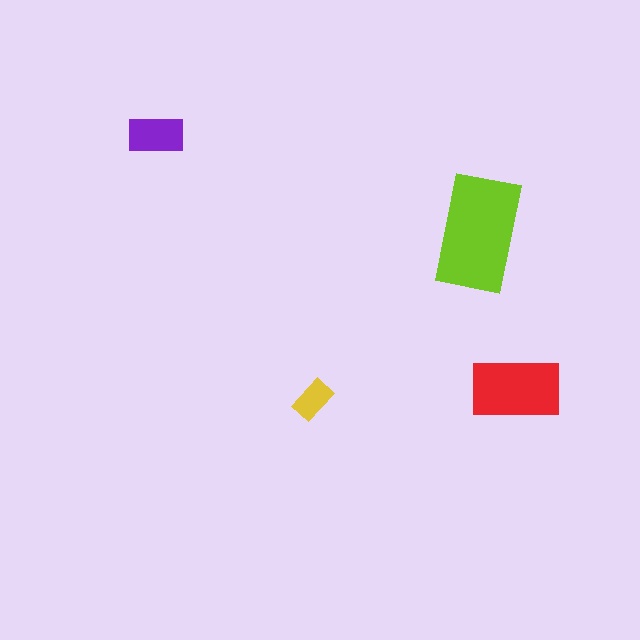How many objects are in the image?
There are 4 objects in the image.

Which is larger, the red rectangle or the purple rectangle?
The red one.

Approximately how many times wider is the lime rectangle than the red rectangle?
About 1.5 times wider.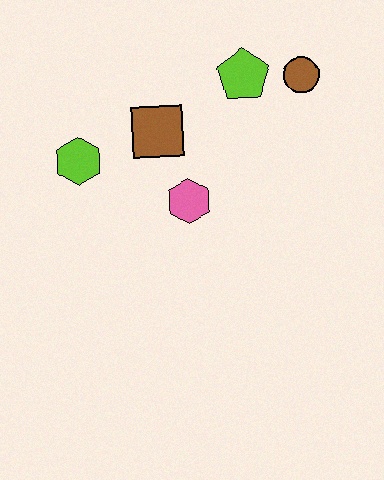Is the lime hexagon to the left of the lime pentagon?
Yes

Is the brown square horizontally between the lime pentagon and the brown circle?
No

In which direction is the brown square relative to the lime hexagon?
The brown square is to the right of the lime hexagon.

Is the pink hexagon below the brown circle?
Yes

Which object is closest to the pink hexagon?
The brown square is closest to the pink hexagon.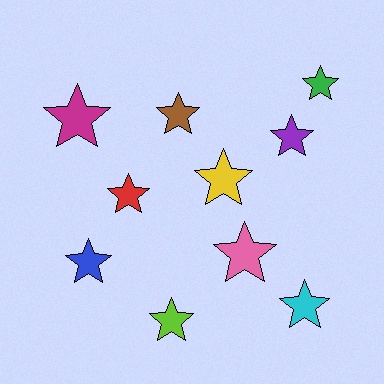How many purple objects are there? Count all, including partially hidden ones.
There is 1 purple object.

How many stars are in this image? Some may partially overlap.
There are 10 stars.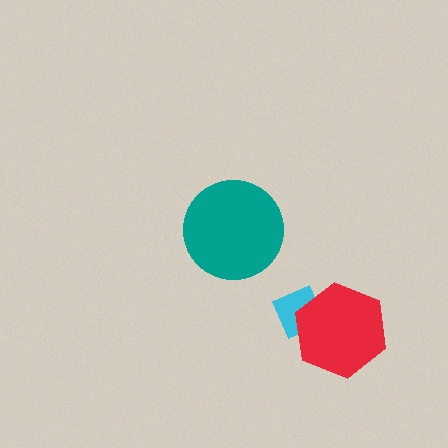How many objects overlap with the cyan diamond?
1 object overlaps with the cyan diamond.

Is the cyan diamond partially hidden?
Yes, it is partially covered by another shape.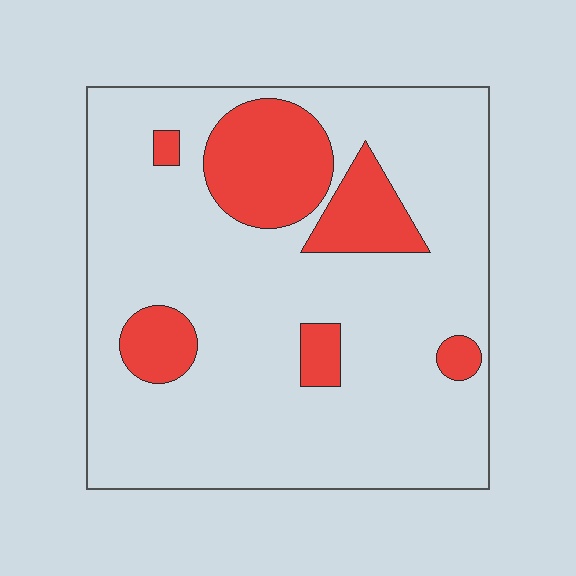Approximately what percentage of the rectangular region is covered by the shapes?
Approximately 20%.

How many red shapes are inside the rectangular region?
6.